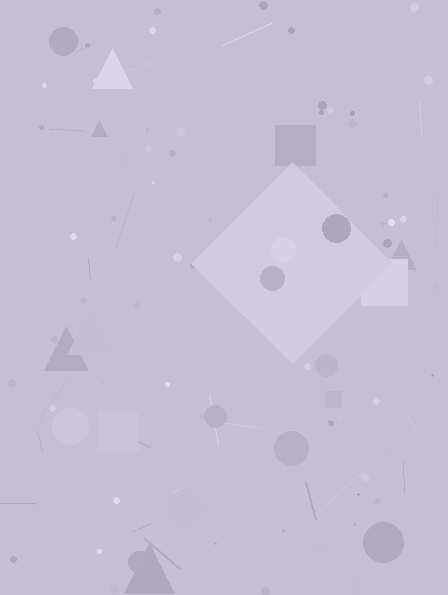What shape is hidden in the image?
A diamond is hidden in the image.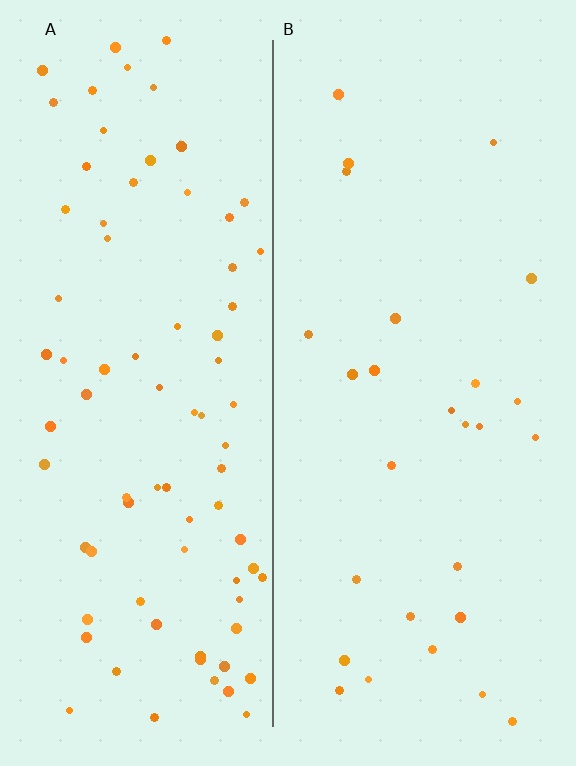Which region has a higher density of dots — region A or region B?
A (the left).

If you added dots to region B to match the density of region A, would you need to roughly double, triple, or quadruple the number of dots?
Approximately triple.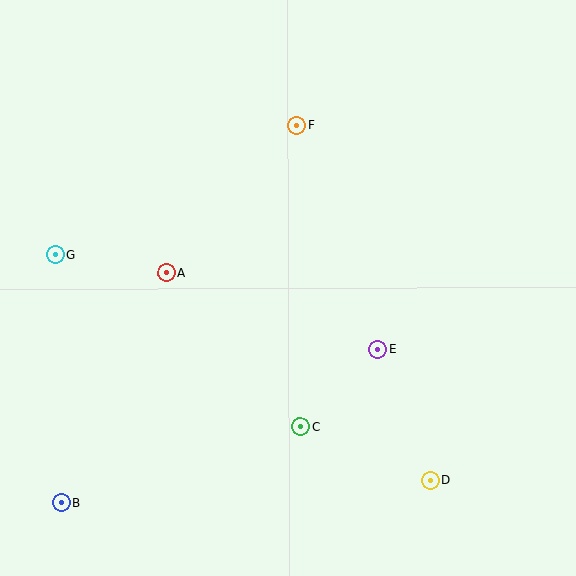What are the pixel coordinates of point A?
Point A is at (166, 273).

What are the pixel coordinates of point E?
Point E is at (378, 349).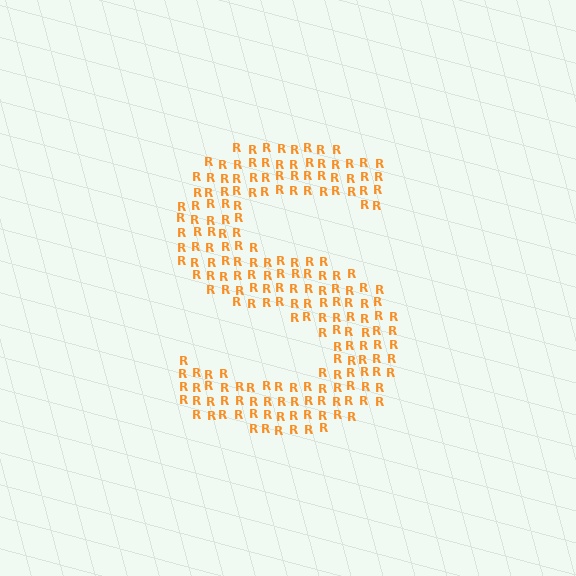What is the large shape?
The large shape is the letter S.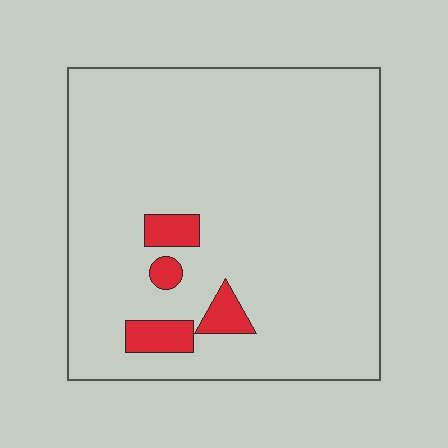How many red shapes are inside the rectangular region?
4.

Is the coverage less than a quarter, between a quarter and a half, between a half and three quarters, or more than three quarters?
Less than a quarter.